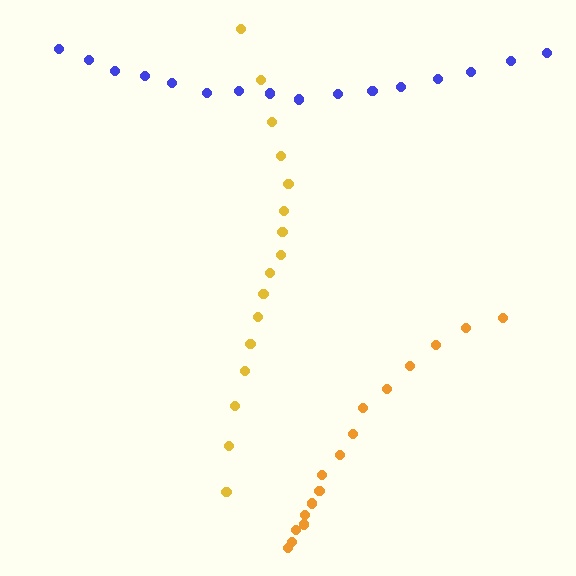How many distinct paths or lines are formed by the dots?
There are 3 distinct paths.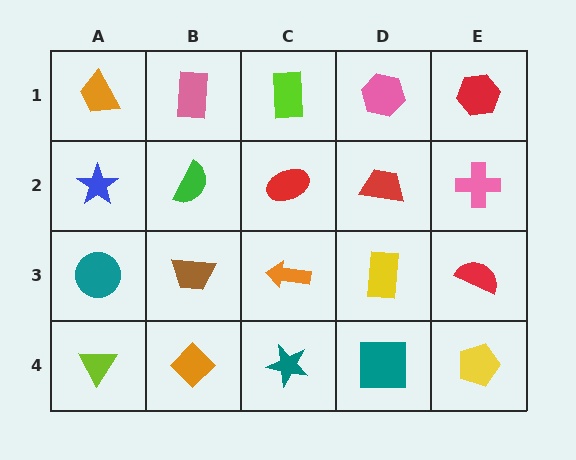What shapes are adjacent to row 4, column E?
A red semicircle (row 3, column E), a teal square (row 4, column D).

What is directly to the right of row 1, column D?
A red hexagon.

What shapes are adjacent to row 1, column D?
A red trapezoid (row 2, column D), a lime rectangle (row 1, column C), a red hexagon (row 1, column E).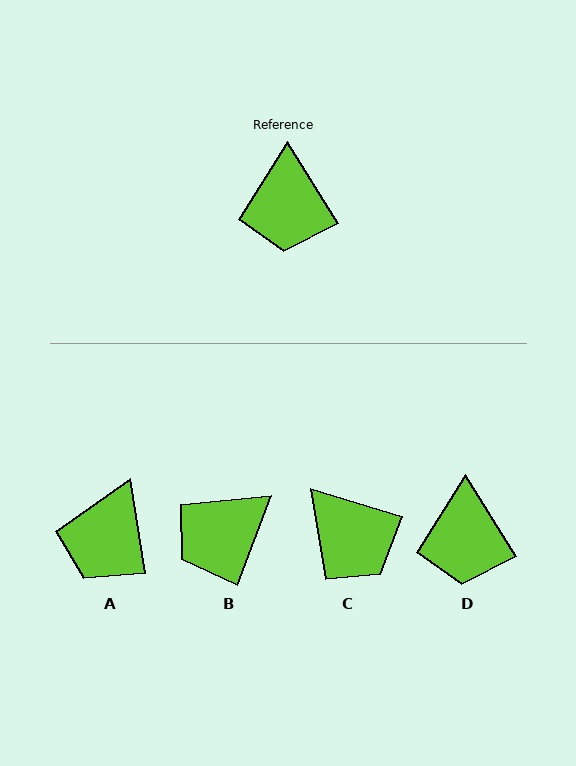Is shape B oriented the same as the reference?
No, it is off by about 52 degrees.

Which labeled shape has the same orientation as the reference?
D.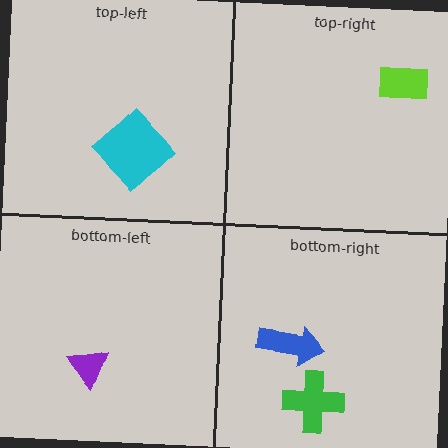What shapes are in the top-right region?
The lime rectangle.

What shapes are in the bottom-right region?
The blue arrow, the green cross.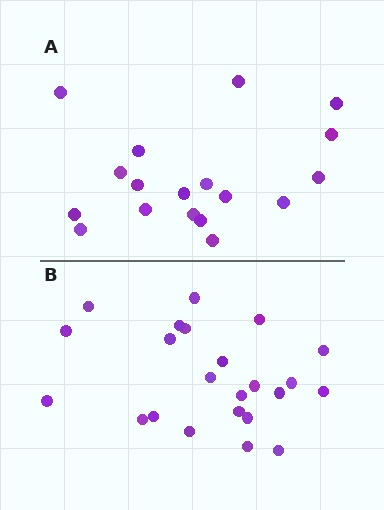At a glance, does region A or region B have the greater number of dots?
Region B (the bottom region) has more dots.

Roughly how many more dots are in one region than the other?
Region B has about 5 more dots than region A.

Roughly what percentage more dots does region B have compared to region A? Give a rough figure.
About 30% more.